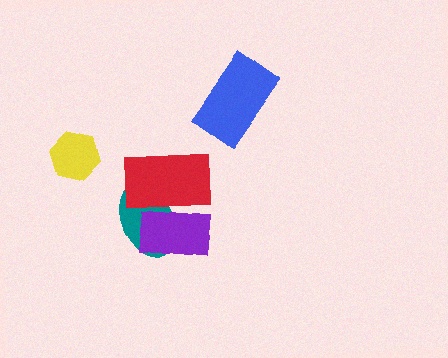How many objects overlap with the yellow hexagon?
0 objects overlap with the yellow hexagon.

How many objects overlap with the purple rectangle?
2 objects overlap with the purple rectangle.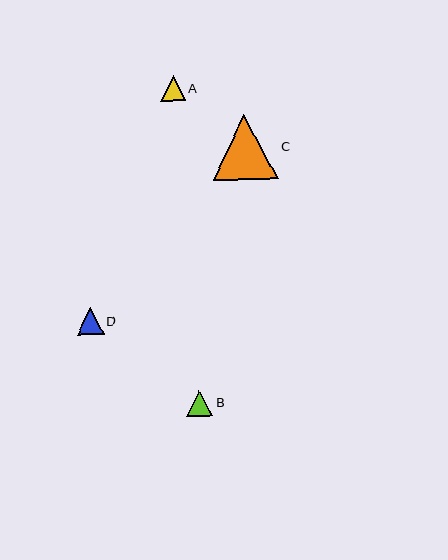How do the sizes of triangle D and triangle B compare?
Triangle D and triangle B are approximately the same size.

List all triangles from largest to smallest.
From largest to smallest: C, D, B, A.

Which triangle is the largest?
Triangle C is the largest with a size of approximately 65 pixels.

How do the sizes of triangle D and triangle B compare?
Triangle D and triangle B are approximately the same size.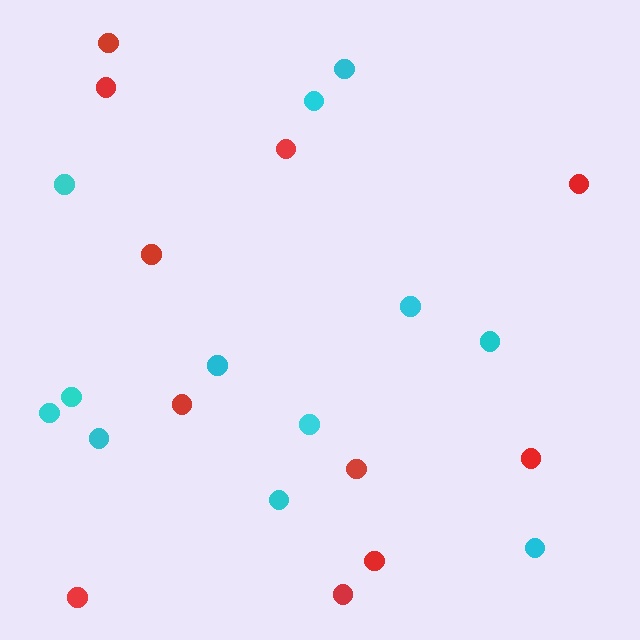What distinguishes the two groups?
There are 2 groups: one group of red circles (11) and one group of cyan circles (12).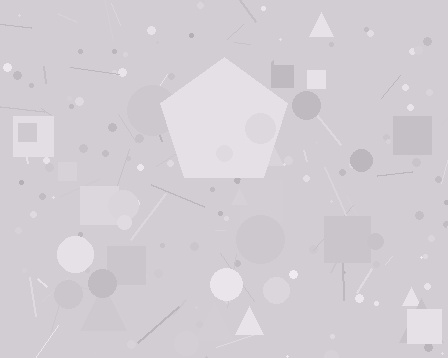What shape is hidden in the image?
A pentagon is hidden in the image.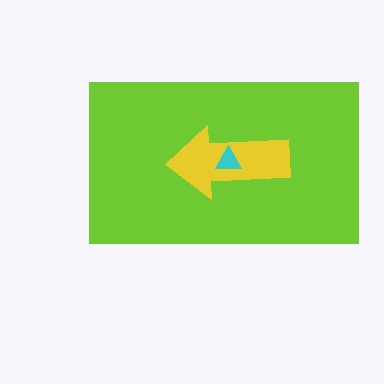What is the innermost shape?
The cyan triangle.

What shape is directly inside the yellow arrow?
The cyan triangle.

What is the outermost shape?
The lime rectangle.